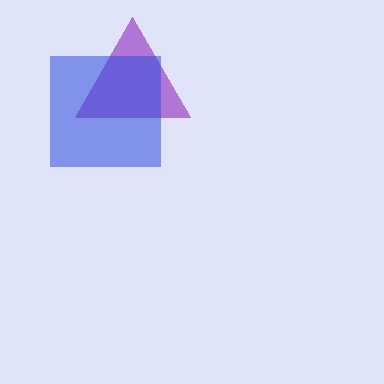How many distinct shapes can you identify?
There are 2 distinct shapes: a purple triangle, a blue square.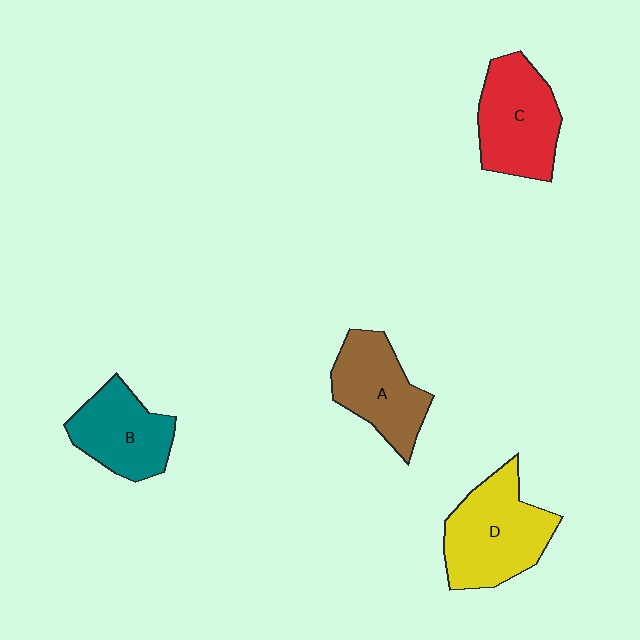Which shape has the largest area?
Shape D (yellow).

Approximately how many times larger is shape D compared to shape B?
Approximately 1.3 times.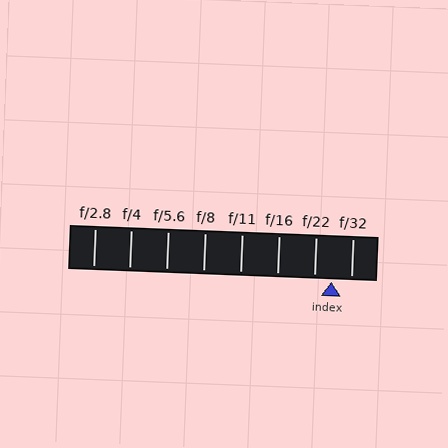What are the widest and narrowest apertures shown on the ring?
The widest aperture shown is f/2.8 and the narrowest is f/32.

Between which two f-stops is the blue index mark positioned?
The index mark is between f/22 and f/32.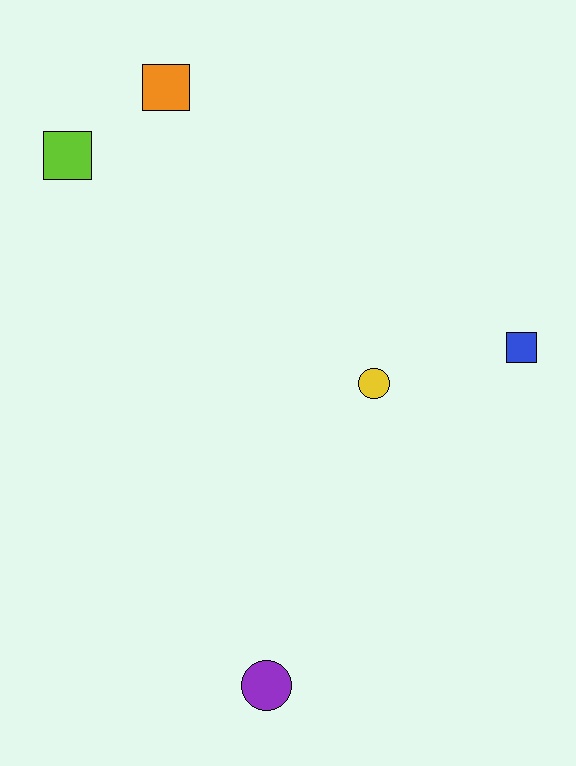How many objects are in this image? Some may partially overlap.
There are 5 objects.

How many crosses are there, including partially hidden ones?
There are no crosses.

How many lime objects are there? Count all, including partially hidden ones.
There is 1 lime object.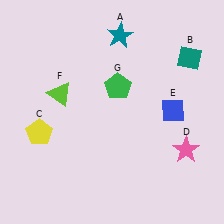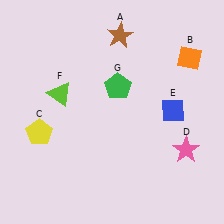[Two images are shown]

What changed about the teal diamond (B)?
In Image 1, B is teal. In Image 2, it changed to orange.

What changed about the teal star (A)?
In Image 1, A is teal. In Image 2, it changed to brown.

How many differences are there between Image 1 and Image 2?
There are 2 differences between the two images.